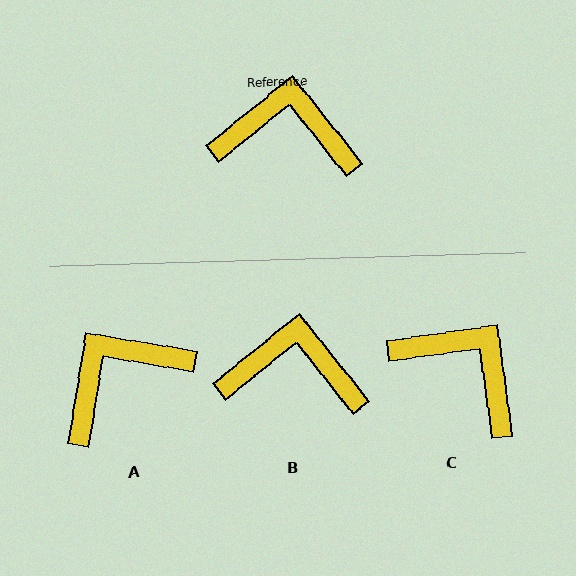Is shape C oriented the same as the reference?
No, it is off by about 31 degrees.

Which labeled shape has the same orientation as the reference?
B.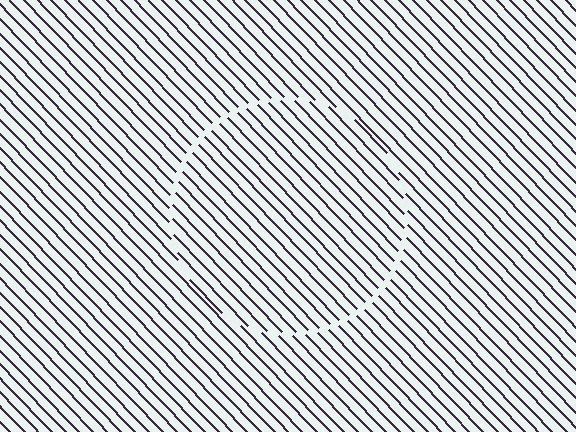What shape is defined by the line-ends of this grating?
An illusory circle. The interior of the shape contains the same grating, shifted by half a period — the contour is defined by the phase discontinuity where line-ends from the inner and outer gratings abut.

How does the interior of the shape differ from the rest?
The interior of the shape contains the same grating, shifted by half a period — the contour is defined by the phase discontinuity where line-ends from the inner and outer gratings abut.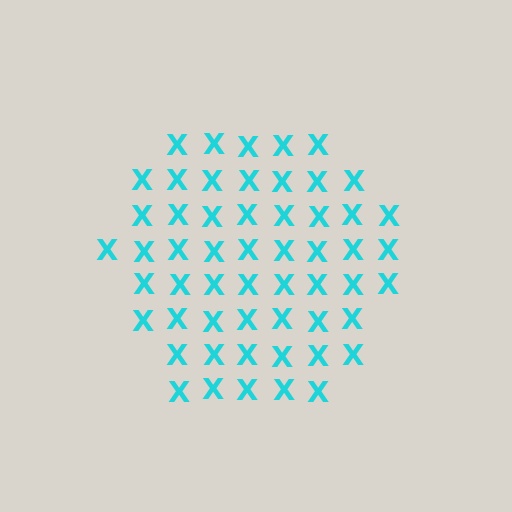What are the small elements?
The small elements are letter X's.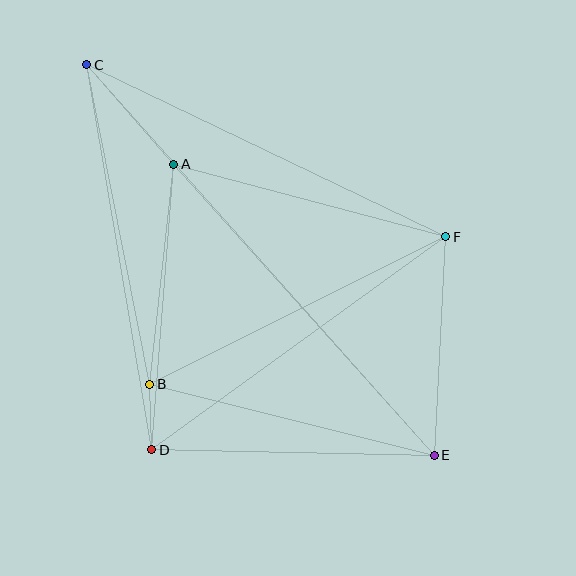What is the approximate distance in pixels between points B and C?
The distance between B and C is approximately 325 pixels.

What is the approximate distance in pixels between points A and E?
The distance between A and E is approximately 390 pixels.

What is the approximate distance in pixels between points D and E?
The distance between D and E is approximately 283 pixels.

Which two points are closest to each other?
Points B and D are closest to each other.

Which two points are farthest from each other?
Points C and E are farthest from each other.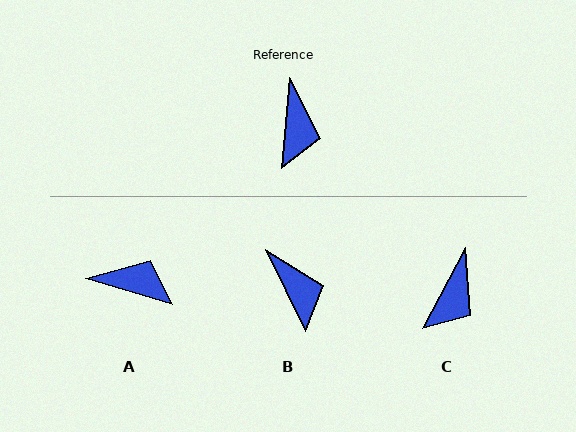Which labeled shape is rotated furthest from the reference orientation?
A, about 79 degrees away.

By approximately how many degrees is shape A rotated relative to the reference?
Approximately 79 degrees counter-clockwise.